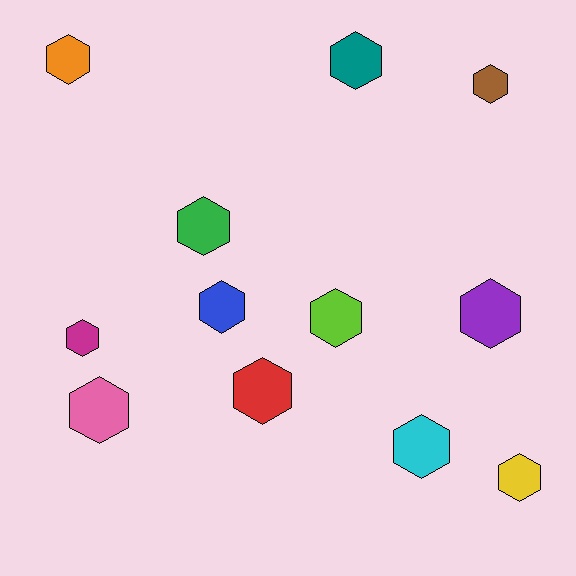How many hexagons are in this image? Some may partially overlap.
There are 12 hexagons.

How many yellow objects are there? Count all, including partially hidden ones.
There is 1 yellow object.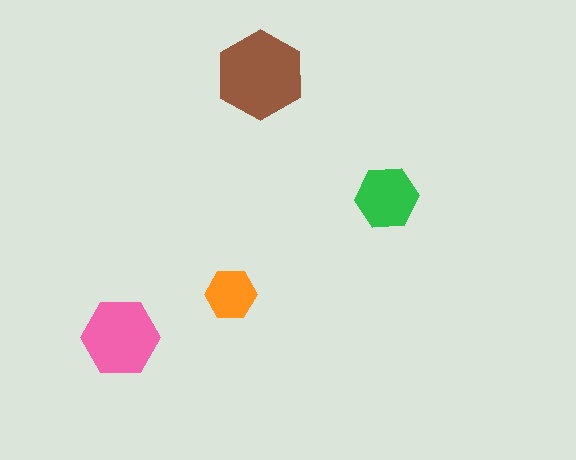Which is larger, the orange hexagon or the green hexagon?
The green one.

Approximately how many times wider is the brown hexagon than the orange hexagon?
About 1.5 times wider.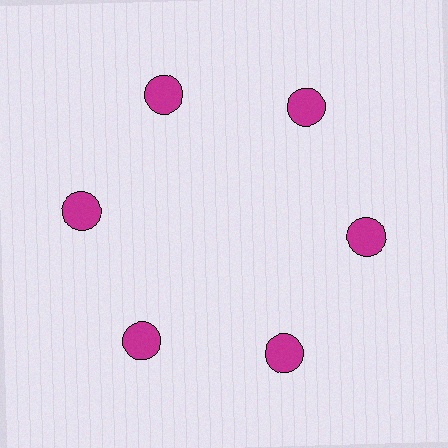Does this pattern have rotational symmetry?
Yes, this pattern has 6-fold rotational symmetry. It looks the same after rotating 60 degrees around the center.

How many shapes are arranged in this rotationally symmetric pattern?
There are 6 shapes, arranged in 6 groups of 1.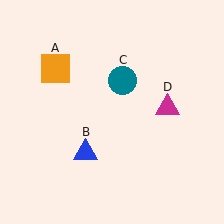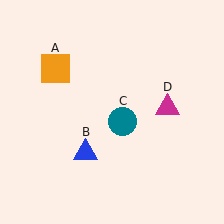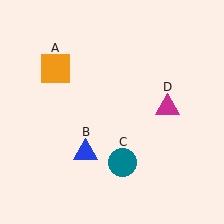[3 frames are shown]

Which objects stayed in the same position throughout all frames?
Orange square (object A) and blue triangle (object B) and magenta triangle (object D) remained stationary.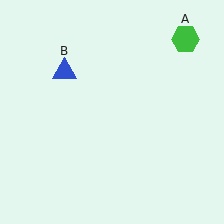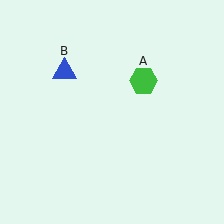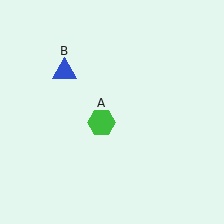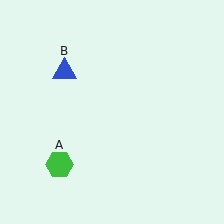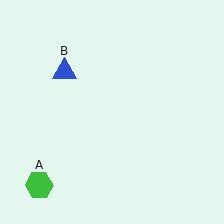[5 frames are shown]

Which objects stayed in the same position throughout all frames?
Blue triangle (object B) remained stationary.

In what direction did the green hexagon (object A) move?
The green hexagon (object A) moved down and to the left.